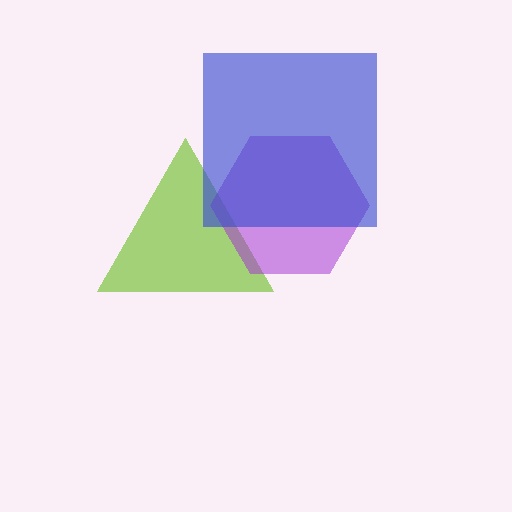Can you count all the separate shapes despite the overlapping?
Yes, there are 3 separate shapes.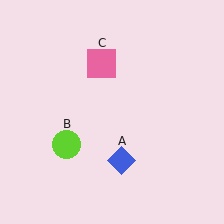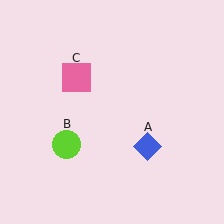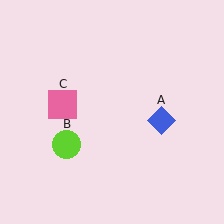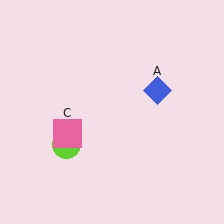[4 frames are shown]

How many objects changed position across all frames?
2 objects changed position: blue diamond (object A), pink square (object C).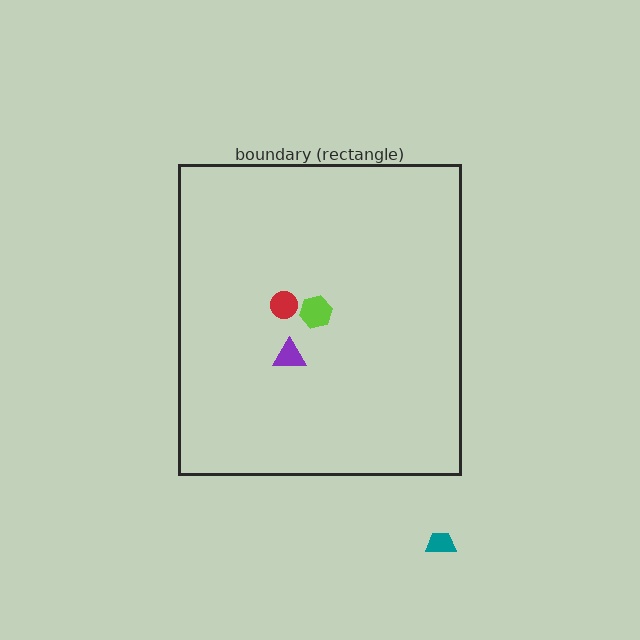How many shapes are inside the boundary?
3 inside, 1 outside.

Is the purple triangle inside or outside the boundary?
Inside.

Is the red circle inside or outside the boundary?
Inside.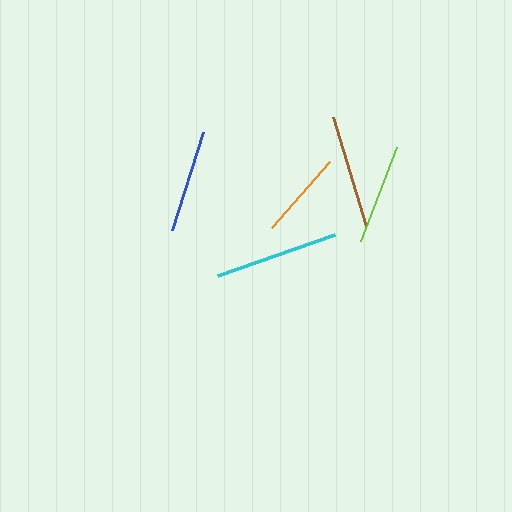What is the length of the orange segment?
The orange segment is approximately 88 pixels long.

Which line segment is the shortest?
The orange line is the shortest at approximately 88 pixels.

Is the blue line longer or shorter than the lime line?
The blue line is longer than the lime line.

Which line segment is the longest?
The cyan line is the longest at approximately 124 pixels.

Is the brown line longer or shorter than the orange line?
The brown line is longer than the orange line.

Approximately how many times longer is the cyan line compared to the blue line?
The cyan line is approximately 1.2 times the length of the blue line.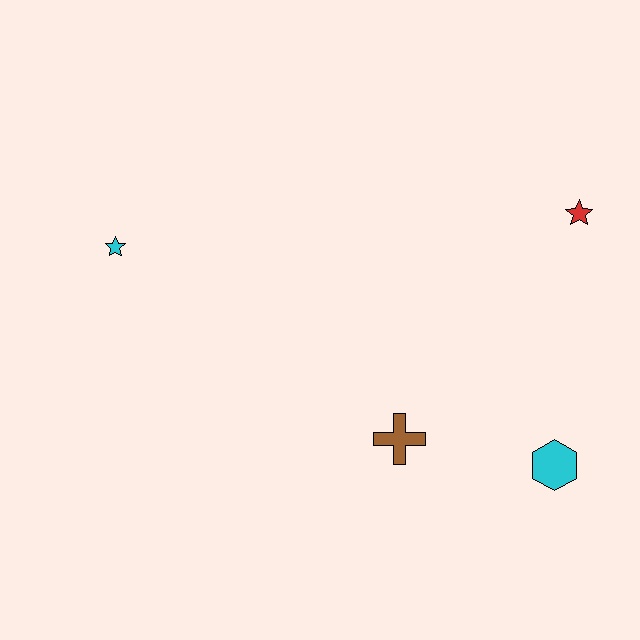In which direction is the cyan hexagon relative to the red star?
The cyan hexagon is below the red star.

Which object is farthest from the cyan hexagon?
The cyan star is farthest from the cyan hexagon.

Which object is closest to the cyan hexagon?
The brown cross is closest to the cyan hexagon.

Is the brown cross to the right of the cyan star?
Yes